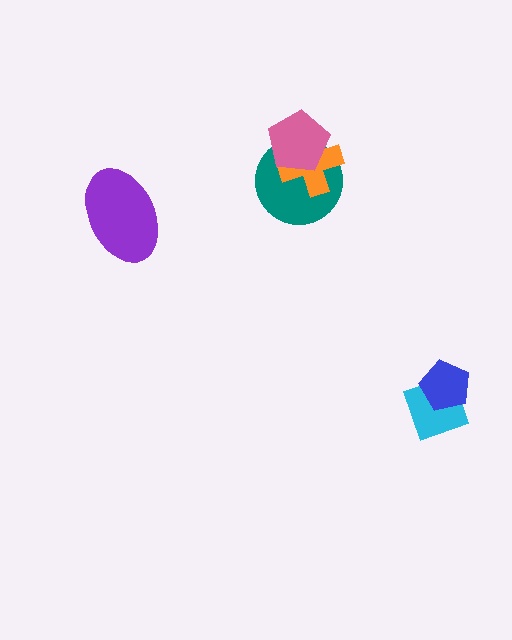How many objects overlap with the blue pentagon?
1 object overlaps with the blue pentagon.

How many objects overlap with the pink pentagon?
2 objects overlap with the pink pentagon.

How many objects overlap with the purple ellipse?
0 objects overlap with the purple ellipse.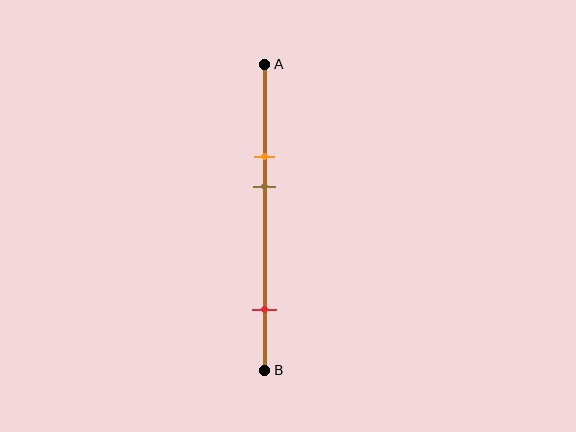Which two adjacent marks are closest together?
The orange and brown marks are the closest adjacent pair.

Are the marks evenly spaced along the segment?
No, the marks are not evenly spaced.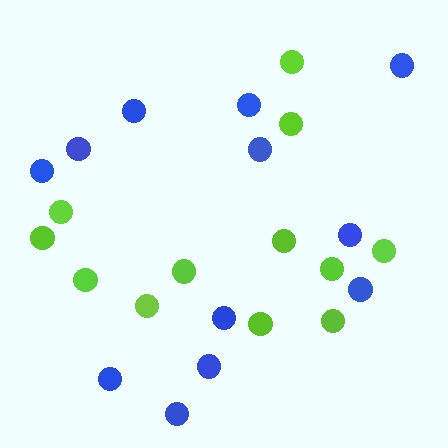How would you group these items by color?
There are 2 groups: one group of blue circles (12) and one group of lime circles (12).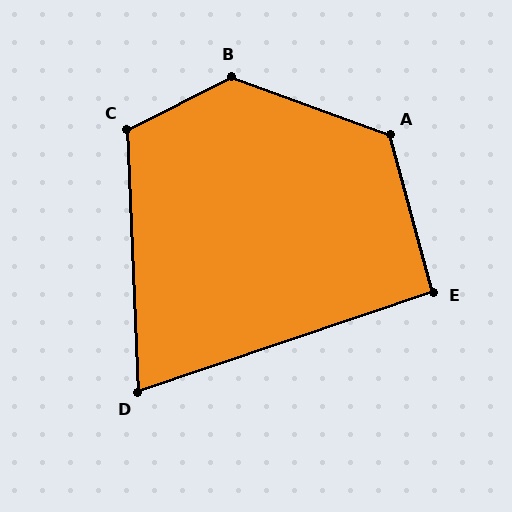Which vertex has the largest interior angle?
B, at approximately 133 degrees.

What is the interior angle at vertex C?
Approximately 114 degrees (obtuse).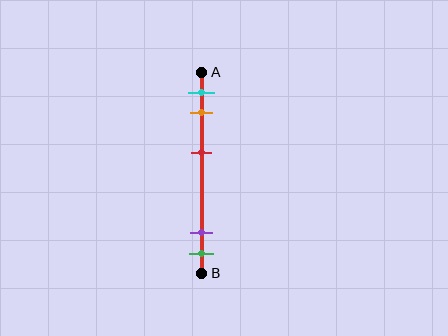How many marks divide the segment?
There are 5 marks dividing the segment.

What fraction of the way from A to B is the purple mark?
The purple mark is approximately 80% (0.8) of the way from A to B.